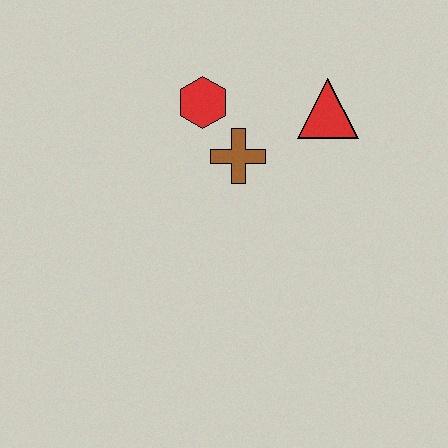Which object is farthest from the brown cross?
The red triangle is farthest from the brown cross.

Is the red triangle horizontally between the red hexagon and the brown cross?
No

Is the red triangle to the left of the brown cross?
No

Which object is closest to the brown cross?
The red hexagon is closest to the brown cross.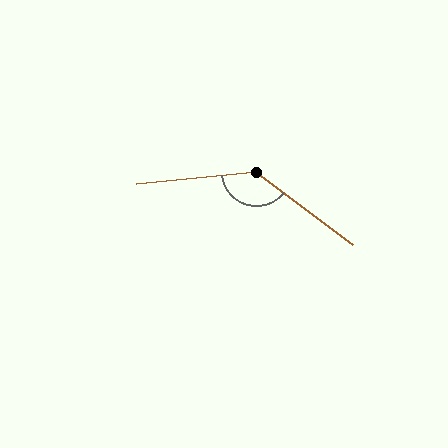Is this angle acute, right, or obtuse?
It is obtuse.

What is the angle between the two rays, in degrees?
Approximately 137 degrees.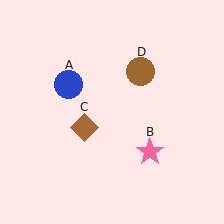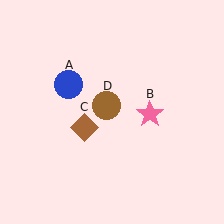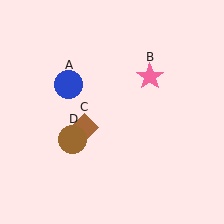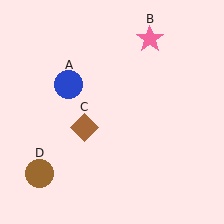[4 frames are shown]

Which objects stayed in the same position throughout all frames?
Blue circle (object A) and brown diamond (object C) remained stationary.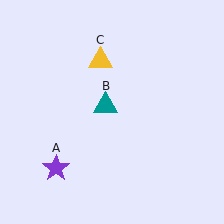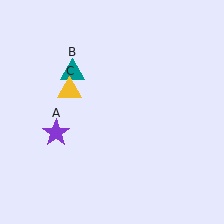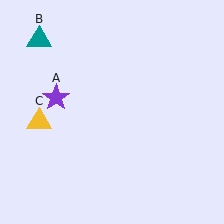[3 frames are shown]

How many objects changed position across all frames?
3 objects changed position: purple star (object A), teal triangle (object B), yellow triangle (object C).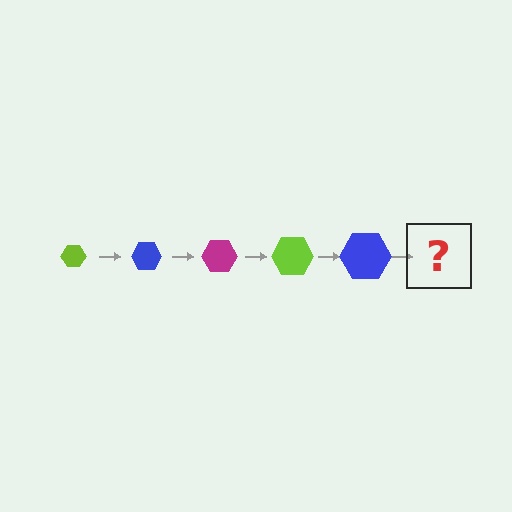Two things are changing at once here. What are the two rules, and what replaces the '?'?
The two rules are that the hexagon grows larger each step and the color cycles through lime, blue, and magenta. The '?' should be a magenta hexagon, larger than the previous one.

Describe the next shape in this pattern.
It should be a magenta hexagon, larger than the previous one.